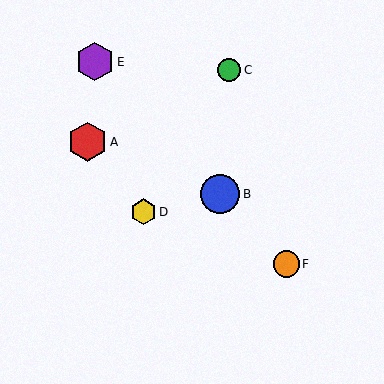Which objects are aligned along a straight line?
Objects B, E, F are aligned along a straight line.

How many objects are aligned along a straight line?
3 objects (B, E, F) are aligned along a straight line.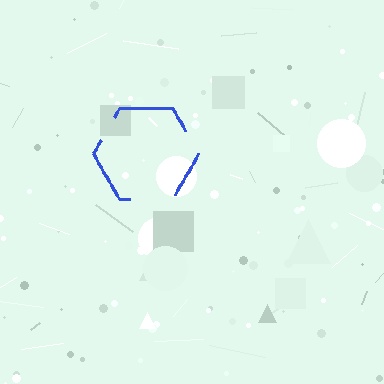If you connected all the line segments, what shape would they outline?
They would outline a hexagon.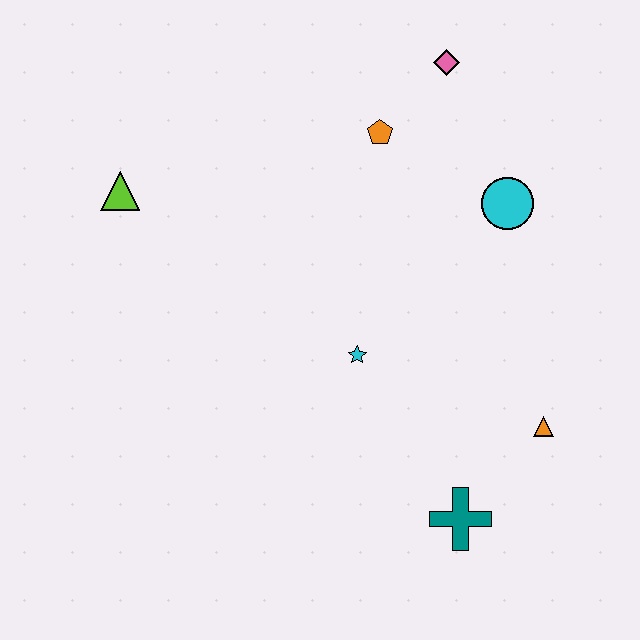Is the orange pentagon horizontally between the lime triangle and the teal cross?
Yes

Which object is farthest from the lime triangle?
The orange triangle is farthest from the lime triangle.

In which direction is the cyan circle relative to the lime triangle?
The cyan circle is to the right of the lime triangle.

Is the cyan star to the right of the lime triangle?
Yes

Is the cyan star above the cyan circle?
No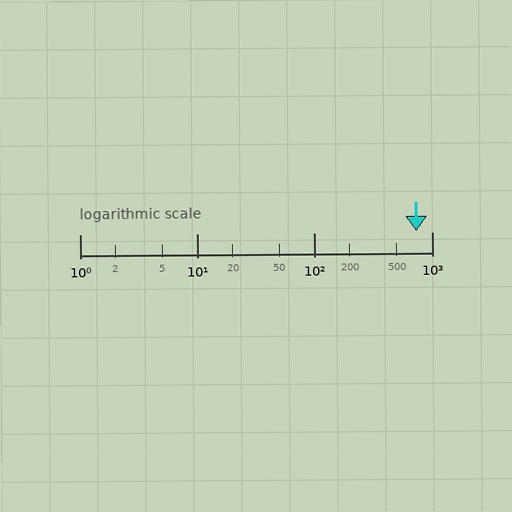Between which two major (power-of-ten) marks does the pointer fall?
The pointer is between 100 and 1000.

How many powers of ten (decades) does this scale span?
The scale spans 3 decades, from 1 to 1000.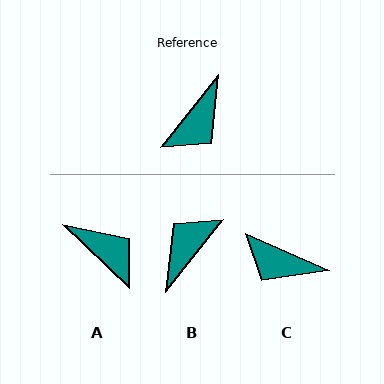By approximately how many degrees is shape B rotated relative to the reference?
Approximately 180 degrees counter-clockwise.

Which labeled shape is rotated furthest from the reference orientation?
B, about 180 degrees away.